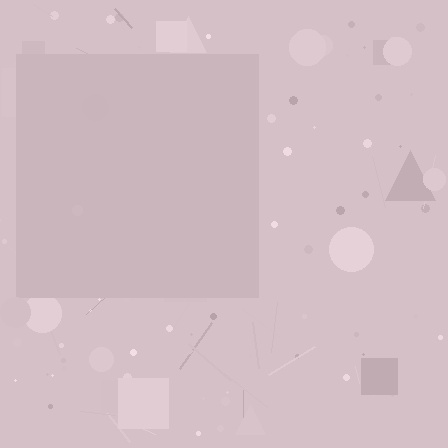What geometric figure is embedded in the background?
A square is embedded in the background.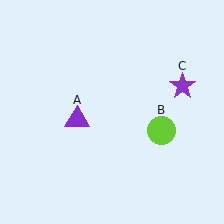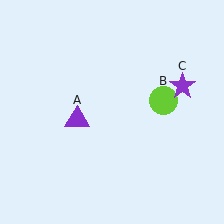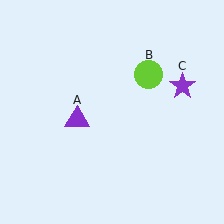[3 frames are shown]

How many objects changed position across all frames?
1 object changed position: lime circle (object B).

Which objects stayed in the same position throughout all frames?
Purple triangle (object A) and purple star (object C) remained stationary.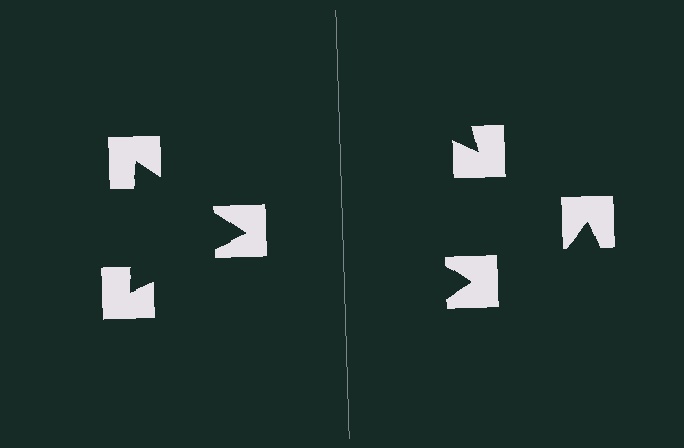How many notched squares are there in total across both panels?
6 — 3 on each side.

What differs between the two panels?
The notched squares are positioned identically on both sides; only the wedge orientations differ. On the left they align to a triangle; on the right they are misaligned.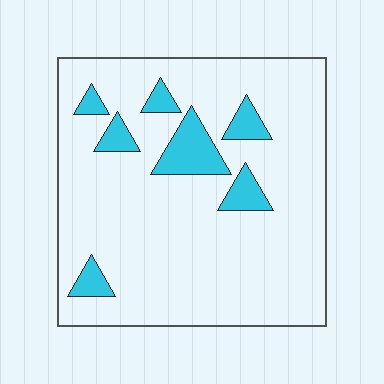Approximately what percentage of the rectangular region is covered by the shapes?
Approximately 10%.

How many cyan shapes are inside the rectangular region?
7.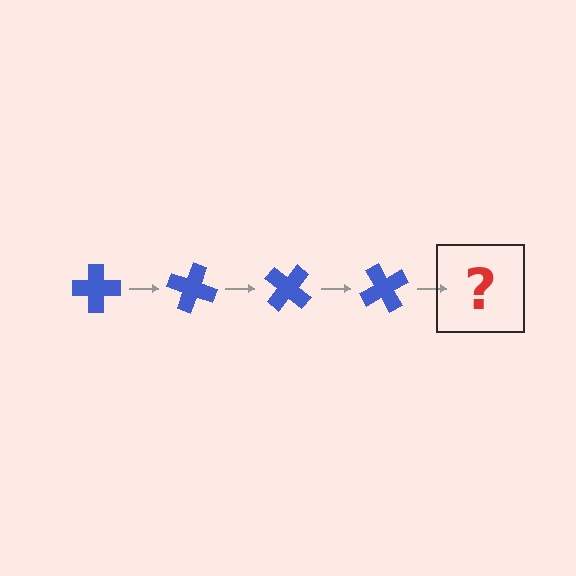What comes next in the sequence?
The next element should be a blue cross rotated 80 degrees.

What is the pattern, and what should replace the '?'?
The pattern is that the cross rotates 20 degrees each step. The '?' should be a blue cross rotated 80 degrees.